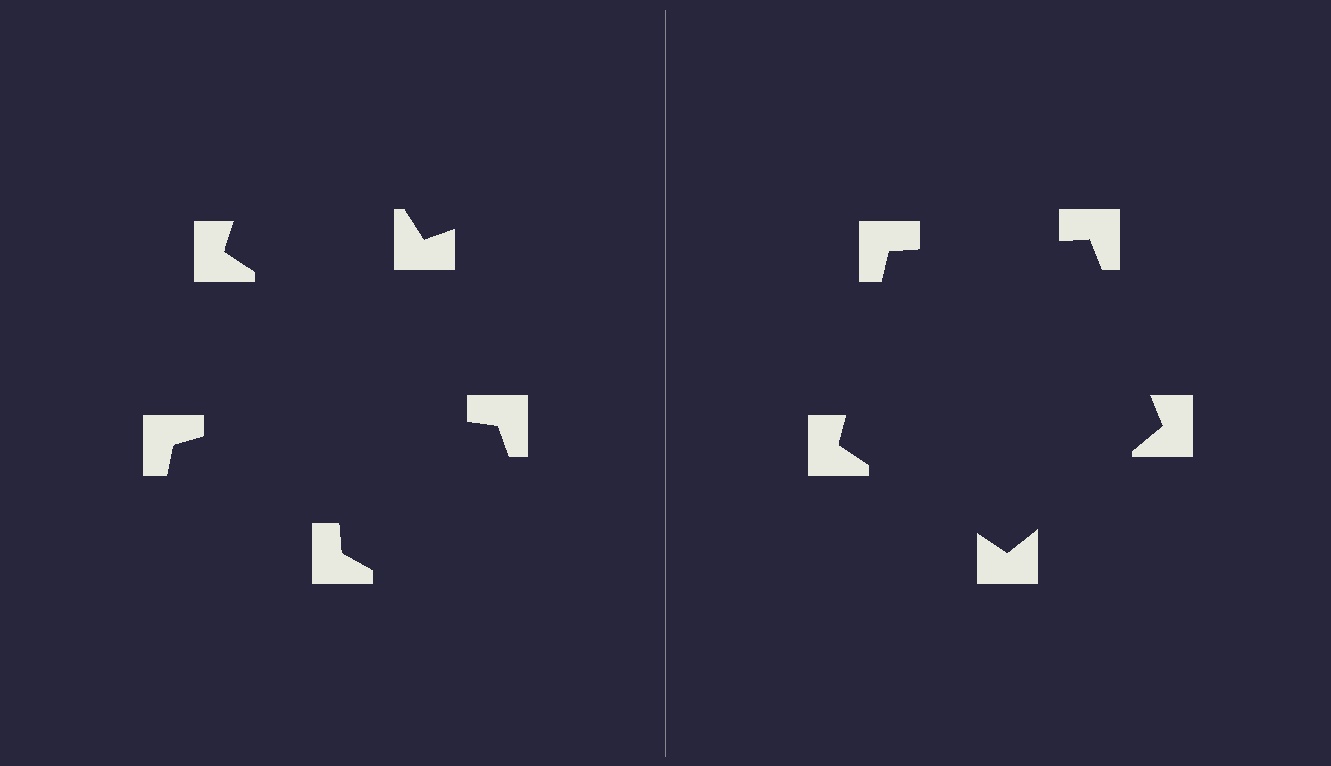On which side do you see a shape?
An illusory pentagon appears on the right side. On the left side the wedge cuts are rotated, so no coherent shape forms.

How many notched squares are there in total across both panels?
10 — 5 on each side.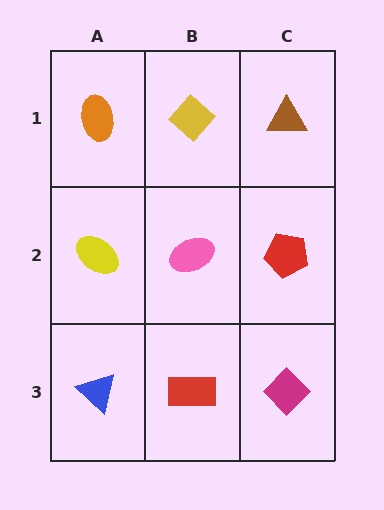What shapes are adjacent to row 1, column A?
A yellow ellipse (row 2, column A), a yellow diamond (row 1, column B).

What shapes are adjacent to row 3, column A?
A yellow ellipse (row 2, column A), a red rectangle (row 3, column B).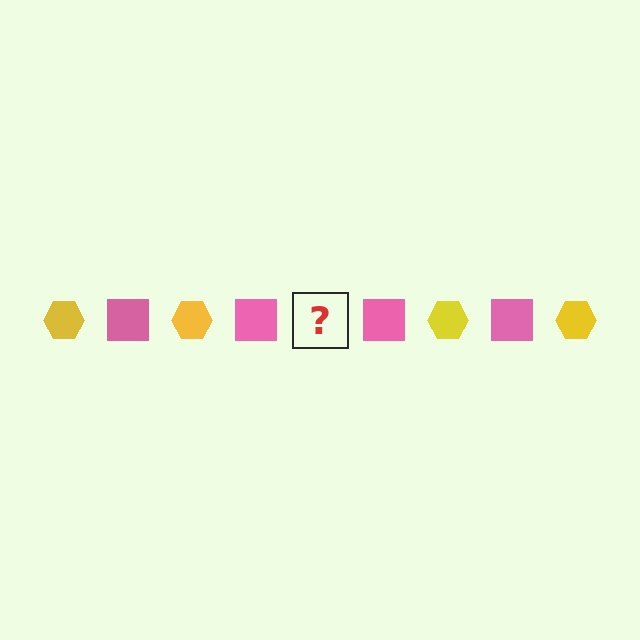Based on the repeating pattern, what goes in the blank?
The blank should be a yellow hexagon.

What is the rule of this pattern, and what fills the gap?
The rule is that the pattern alternates between yellow hexagon and pink square. The gap should be filled with a yellow hexagon.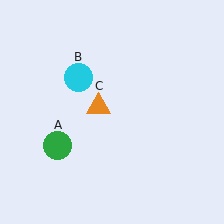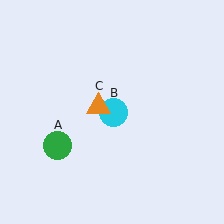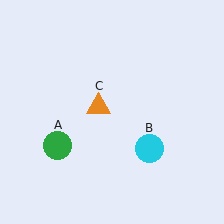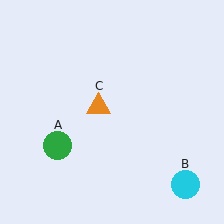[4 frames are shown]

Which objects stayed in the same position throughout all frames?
Green circle (object A) and orange triangle (object C) remained stationary.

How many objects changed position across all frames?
1 object changed position: cyan circle (object B).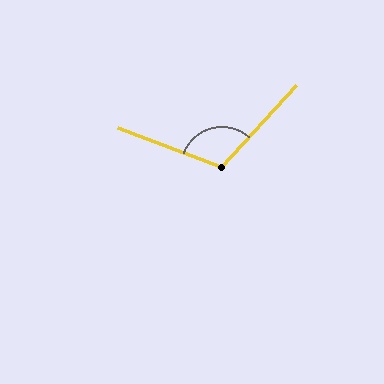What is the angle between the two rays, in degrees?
Approximately 111 degrees.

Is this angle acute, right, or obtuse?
It is obtuse.